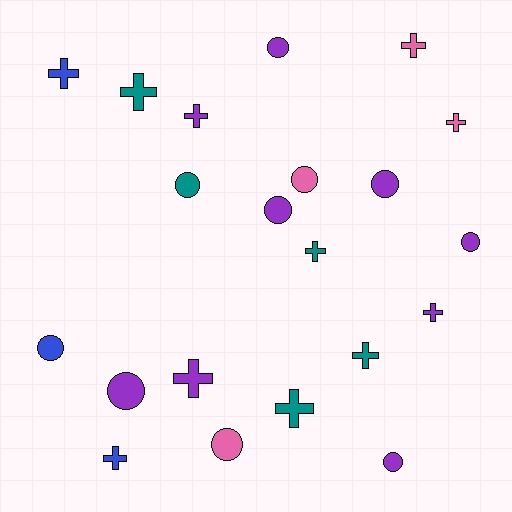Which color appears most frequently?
Purple, with 9 objects.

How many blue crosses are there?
There are 2 blue crosses.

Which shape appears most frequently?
Cross, with 11 objects.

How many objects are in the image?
There are 21 objects.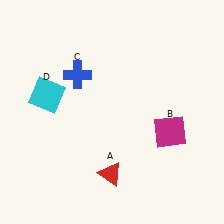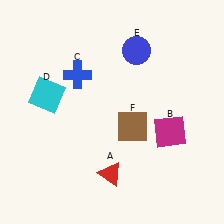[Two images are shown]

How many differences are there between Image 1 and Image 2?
There are 2 differences between the two images.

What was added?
A blue circle (E), a brown square (F) were added in Image 2.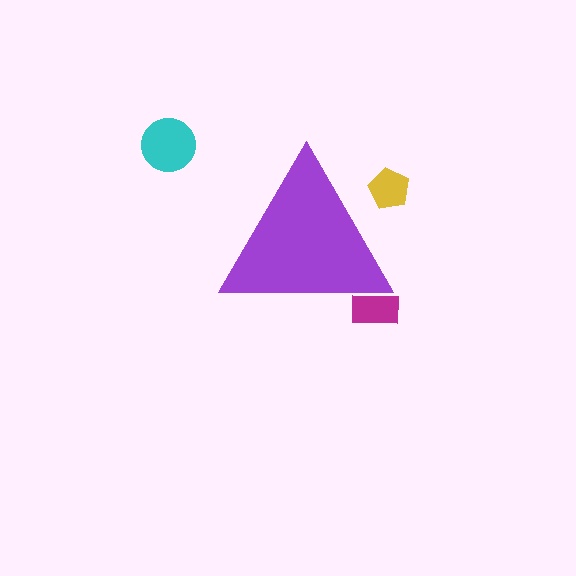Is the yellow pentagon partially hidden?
Yes, the yellow pentagon is partially hidden behind the purple triangle.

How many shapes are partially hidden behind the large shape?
2 shapes are partially hidden.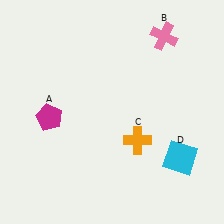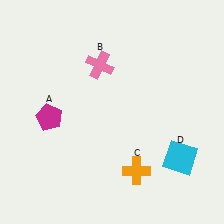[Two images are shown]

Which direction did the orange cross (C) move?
The orange cross (C) moved down.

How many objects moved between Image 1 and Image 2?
2 objects moved between the two images.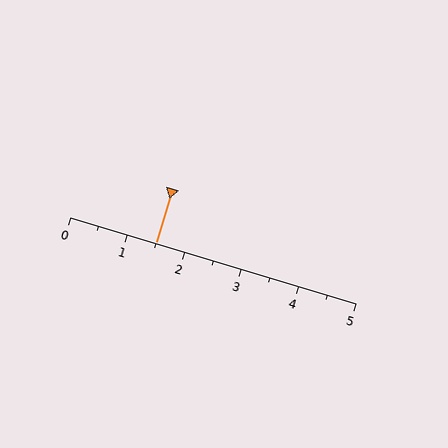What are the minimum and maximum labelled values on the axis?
The axis runs from 0 to 5.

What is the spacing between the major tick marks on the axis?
The major ticks are spaced 1 apart.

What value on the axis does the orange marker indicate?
The marker indicates approximately 1.5.